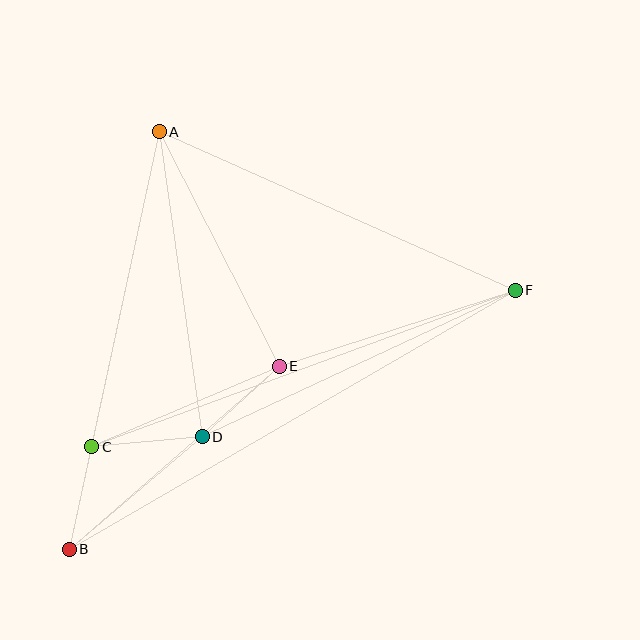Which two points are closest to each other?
Points D and E are closest to each other.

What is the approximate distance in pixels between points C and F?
The distance between C and F is approximately 452 pixels.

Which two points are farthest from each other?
Points B and F are farthest from each other.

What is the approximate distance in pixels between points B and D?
The distance between B and D is approximately 174 pixels.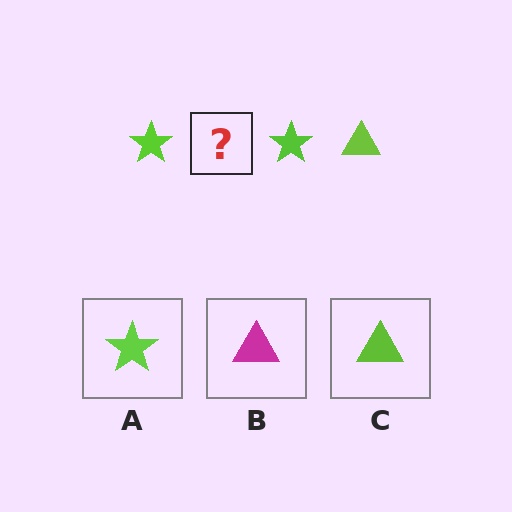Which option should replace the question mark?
Option C.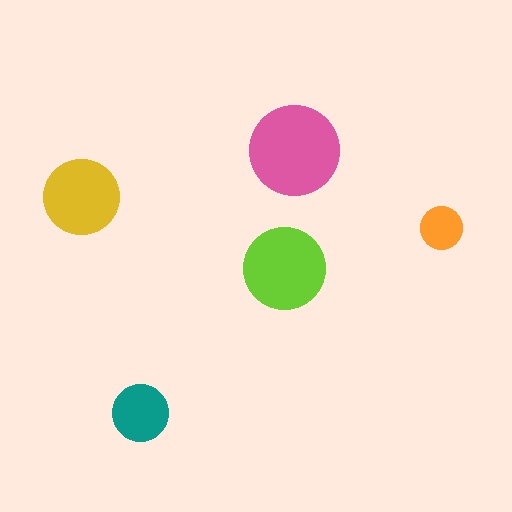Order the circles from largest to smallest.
the pink one, the lime one, the yellow one, the teal one, the orange one.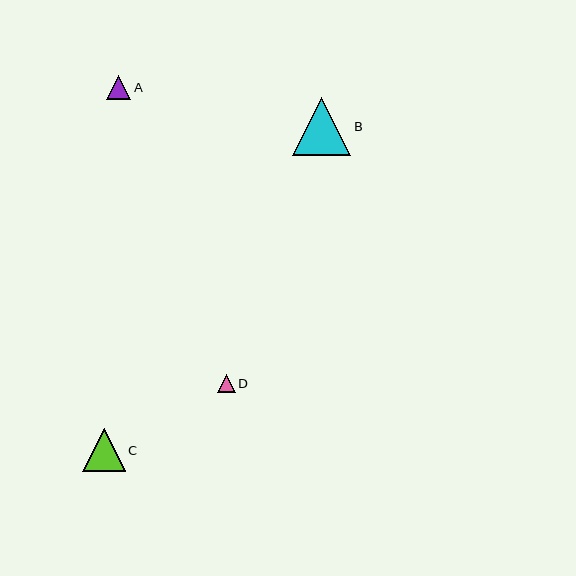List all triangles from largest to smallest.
From largest to smallest: B, C, A, D.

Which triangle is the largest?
Triangle B is the largest with a size of approximately 59 pixels.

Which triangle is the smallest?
Triangle D is the smallest with a size of approximately 18 pixels.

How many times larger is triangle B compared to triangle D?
Triangle B is approximately 3.3 times the size of triangle D.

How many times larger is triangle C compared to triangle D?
Triangle C is approximately 2.4 times the size of triangle D.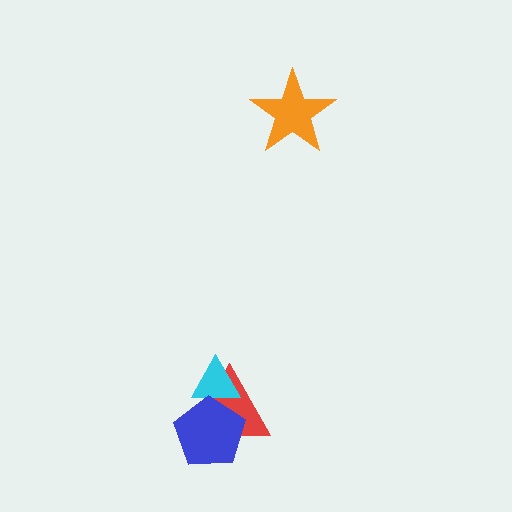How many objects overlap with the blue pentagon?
2 objects overlap with the blue pentagon.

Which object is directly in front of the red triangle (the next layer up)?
The cyan triangle is directly in front of the red triangle.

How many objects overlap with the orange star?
0 objects overlap with the orange star.